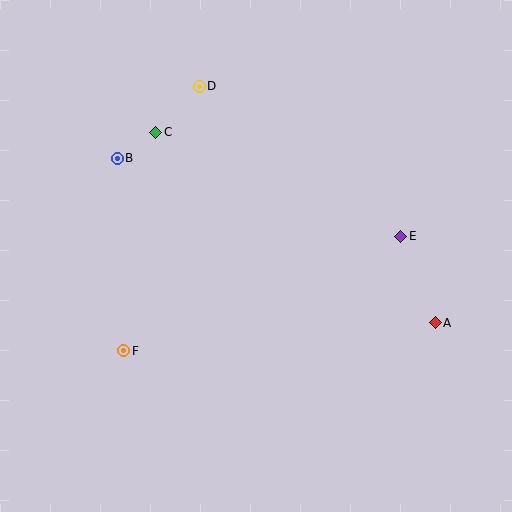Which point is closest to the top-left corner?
Point B is closest to the top-left corner.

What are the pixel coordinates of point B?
Point B is at (117, 158).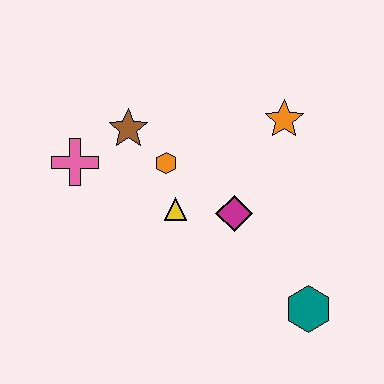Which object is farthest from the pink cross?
The teal hexagon is farthest from the pink cross.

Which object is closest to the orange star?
The magenta diamond is closest to the orange star.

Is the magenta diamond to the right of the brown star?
Yes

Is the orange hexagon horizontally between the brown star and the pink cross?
No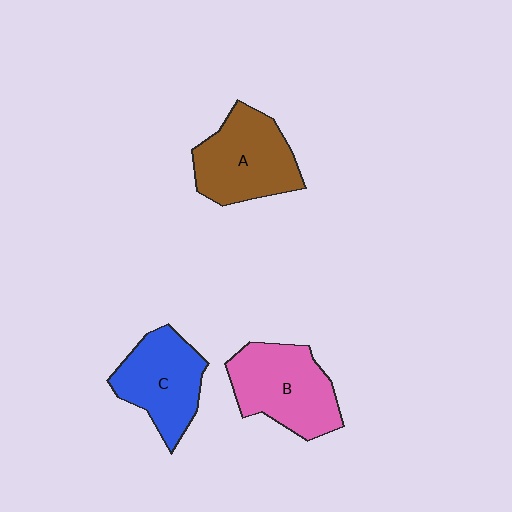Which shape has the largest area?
Shape B (pink).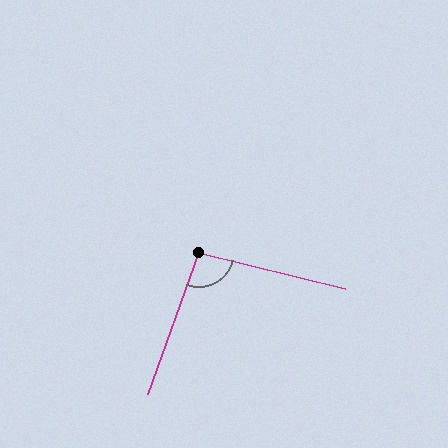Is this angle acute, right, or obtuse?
It is obtuse.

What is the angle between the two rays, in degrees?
Approximately 96 degrees.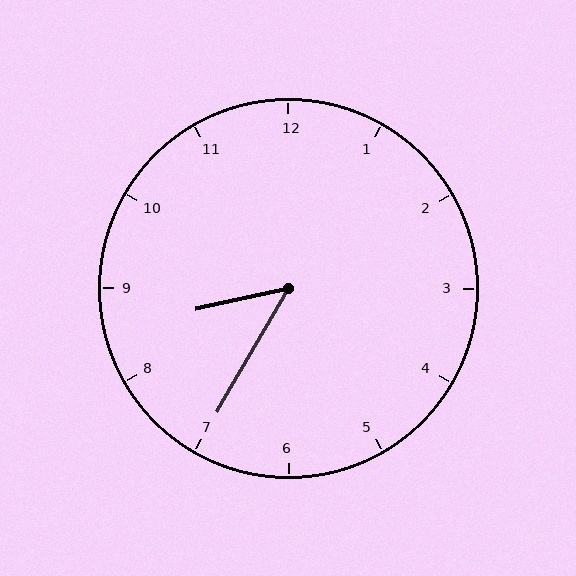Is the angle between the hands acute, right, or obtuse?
It is acute.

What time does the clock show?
8:35.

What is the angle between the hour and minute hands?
Approximately 48 degrees.